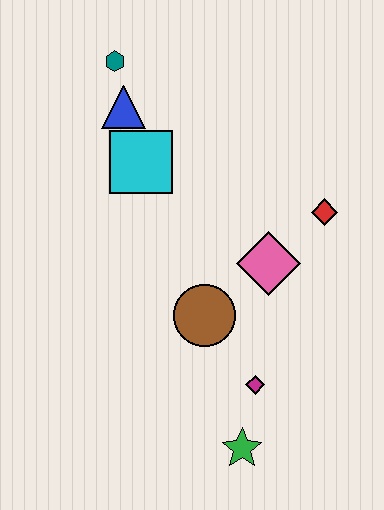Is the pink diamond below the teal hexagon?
Yes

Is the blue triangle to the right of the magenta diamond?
No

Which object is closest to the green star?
The magenta diamond is closest to the green star.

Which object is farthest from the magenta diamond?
The teal hexagon is farthest from the magenta diamond.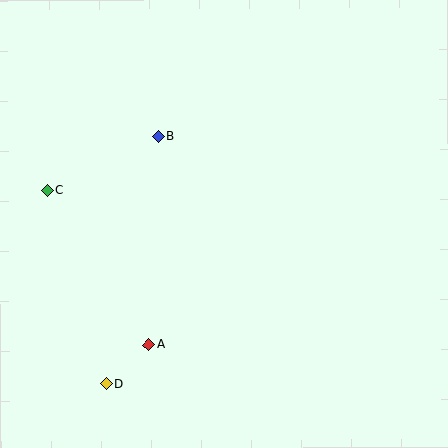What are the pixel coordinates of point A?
Point A is at (148, 345).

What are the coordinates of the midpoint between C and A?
The midpoint between C and A is at (98, 268).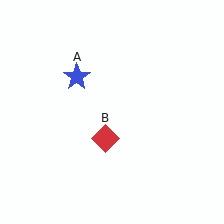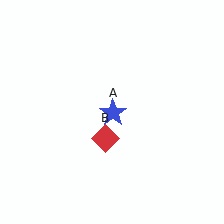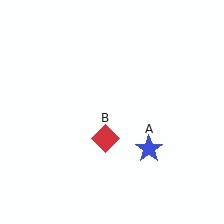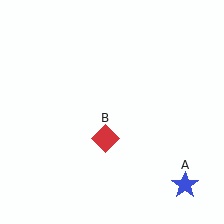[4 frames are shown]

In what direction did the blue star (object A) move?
The blue star (object A) moved down and to the right.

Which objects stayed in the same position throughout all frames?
Red diamond (object B) remained stationary.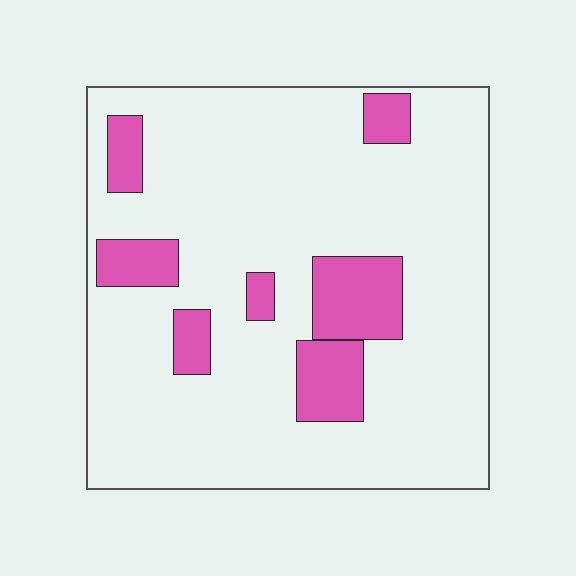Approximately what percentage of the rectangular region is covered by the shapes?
Approximately 15%.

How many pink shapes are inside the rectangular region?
7.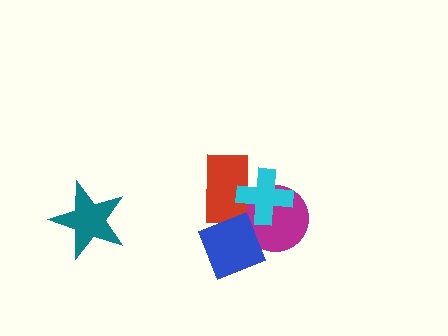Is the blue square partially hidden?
No, no other shape covers it.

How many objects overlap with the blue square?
2 objects overlap with the blue square.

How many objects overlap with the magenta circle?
4 objects overlap with the magenta circle.